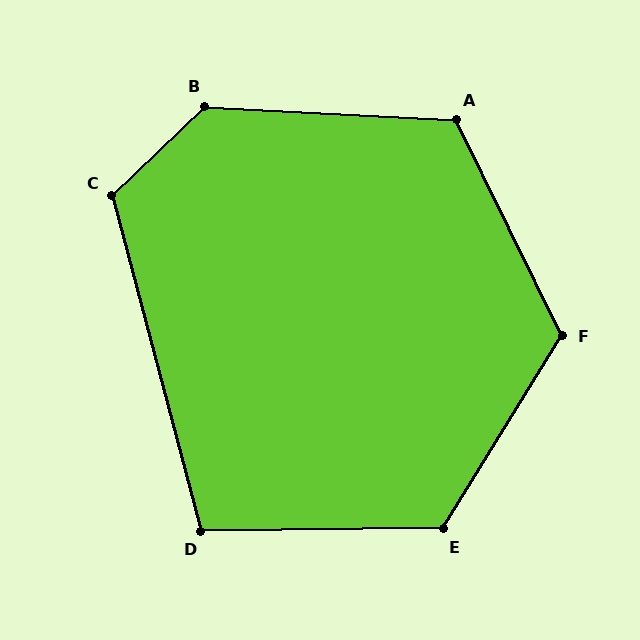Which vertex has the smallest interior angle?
D, at approximately 104 degrees.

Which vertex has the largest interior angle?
B, at approximately 133 degrees.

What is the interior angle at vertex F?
Approximately 122 degrees (obtuse).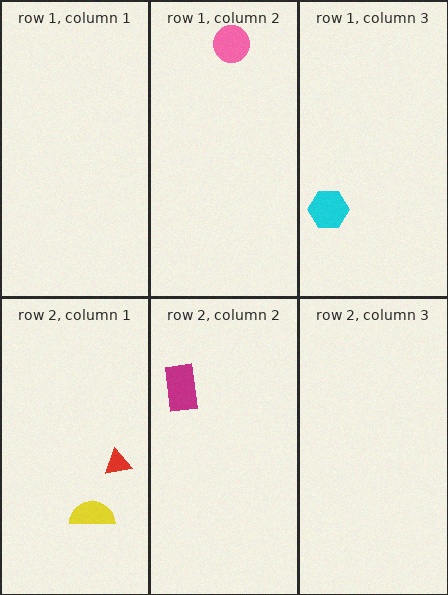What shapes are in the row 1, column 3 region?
The cyan hexagon.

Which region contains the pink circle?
The row 1, column 2 region.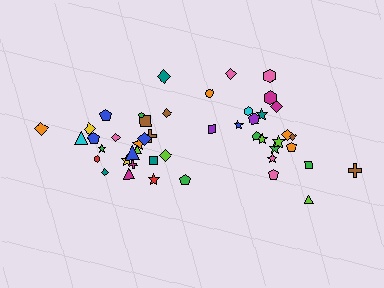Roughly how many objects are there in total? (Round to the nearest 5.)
Roughly 45 objects in total.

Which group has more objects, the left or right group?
The left group.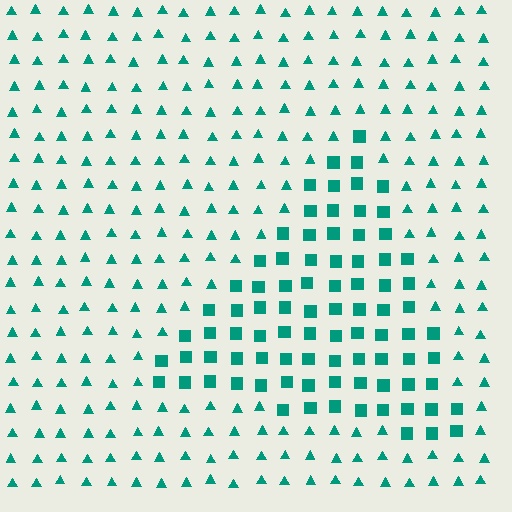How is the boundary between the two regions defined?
The boundary is defined by a change in element shape: squares inside vs. triangles outside. All elements share the same color and spacing.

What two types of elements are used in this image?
The image uses squares inside the triangle region and triangles outside it.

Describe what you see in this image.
The image is filled with small teal elements arranged in a uniform grid. A triangle-shaped region contains squares, while the surrounding area contains triangles. The boundary is defined purely by the change in element shape.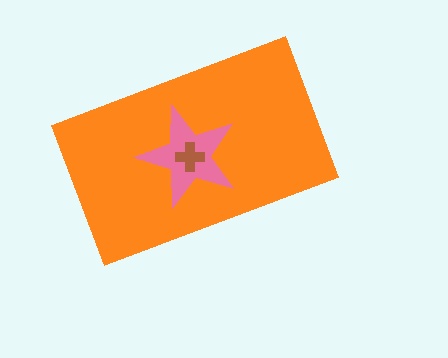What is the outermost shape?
The orange rectangle.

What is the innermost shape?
The brown cross.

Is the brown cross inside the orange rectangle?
Yes.